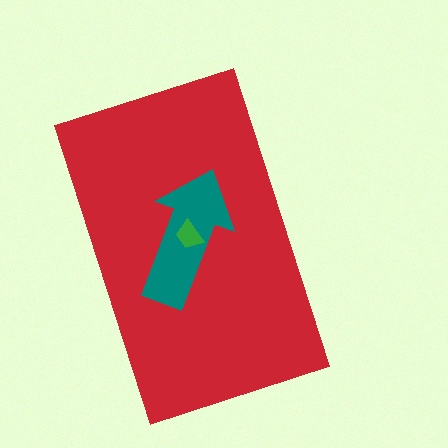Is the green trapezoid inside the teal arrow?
Yes.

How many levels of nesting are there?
3.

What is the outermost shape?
The red rectangle.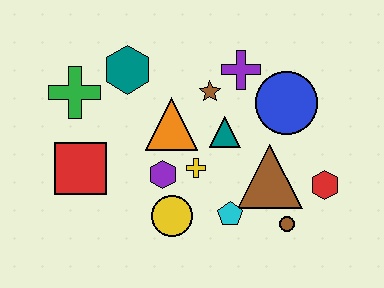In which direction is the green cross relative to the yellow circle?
The green cross is above the yellow circle.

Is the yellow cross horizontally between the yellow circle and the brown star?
Yes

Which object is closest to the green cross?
The teal hexagon is closest to the green cross.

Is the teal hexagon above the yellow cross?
Yes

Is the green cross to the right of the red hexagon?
No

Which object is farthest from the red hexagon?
The green cross is farthest from the red hexagon.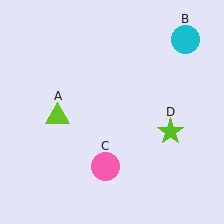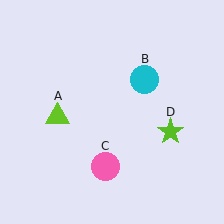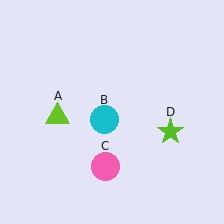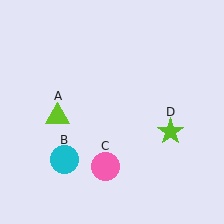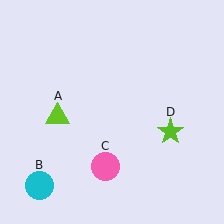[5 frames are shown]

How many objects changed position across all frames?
1 object changed position: cyan circle (object B).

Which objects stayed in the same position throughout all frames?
Lime triangle (object A) and pink circle (object C) and lime star (object D) remained stationary.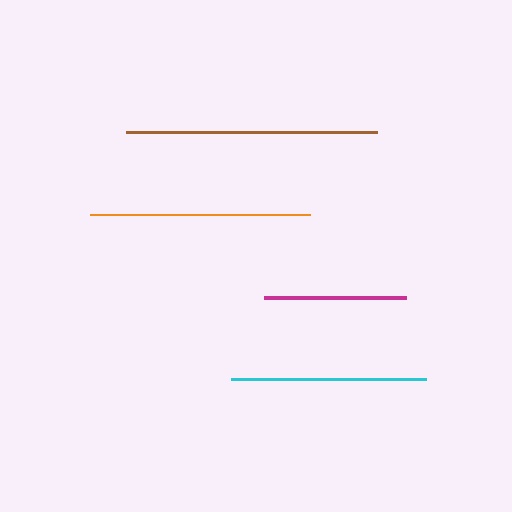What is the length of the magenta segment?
The magenta segment is approximately 142 pixels long.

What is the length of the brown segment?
The brown segment is approximately 251 pixels long.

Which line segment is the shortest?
The magenta line is the shortest at approximately 142 pixels.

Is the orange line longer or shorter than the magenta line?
The orange line is longer than the magenta line.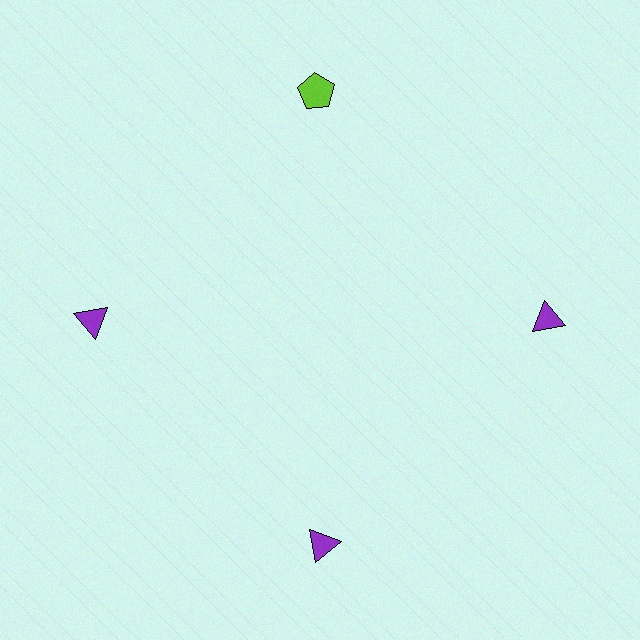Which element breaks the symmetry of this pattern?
The lime pentagon at roughly the 12 o'clock position breaks the symmetry. All other shapes are purple triangles.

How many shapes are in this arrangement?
There are 4 shapes arranged in a ring pattern.